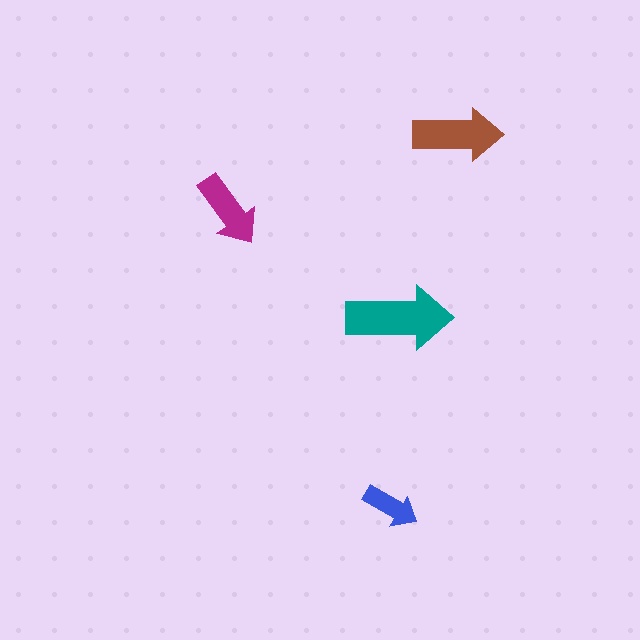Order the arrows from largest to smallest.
the teal one, the brown one, the magenta one, the blue one.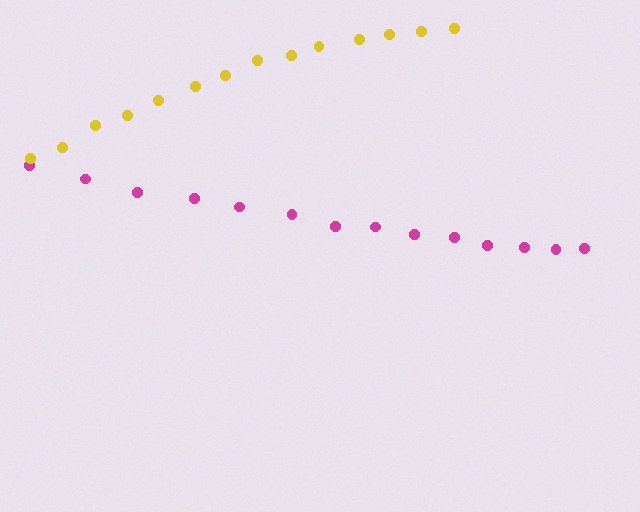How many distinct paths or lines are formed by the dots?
There are 2 distinct paths.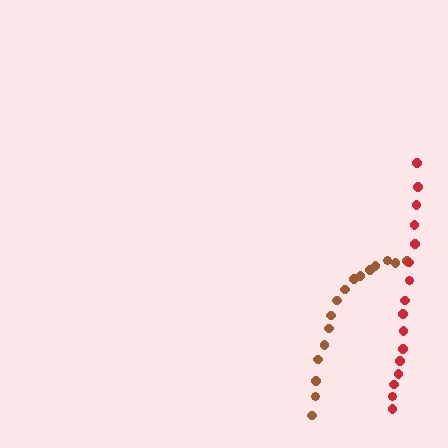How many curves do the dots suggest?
There are 2 distinct paths.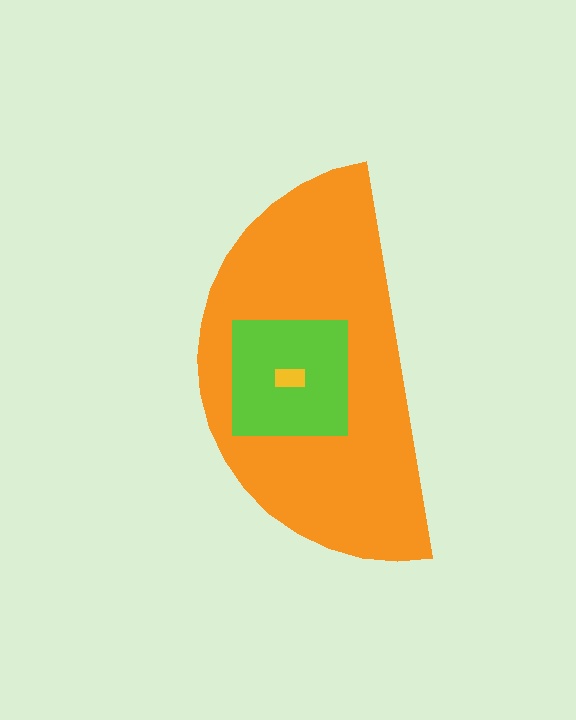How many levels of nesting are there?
3.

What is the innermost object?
The yellow rectangle.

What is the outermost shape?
The orange semicircle.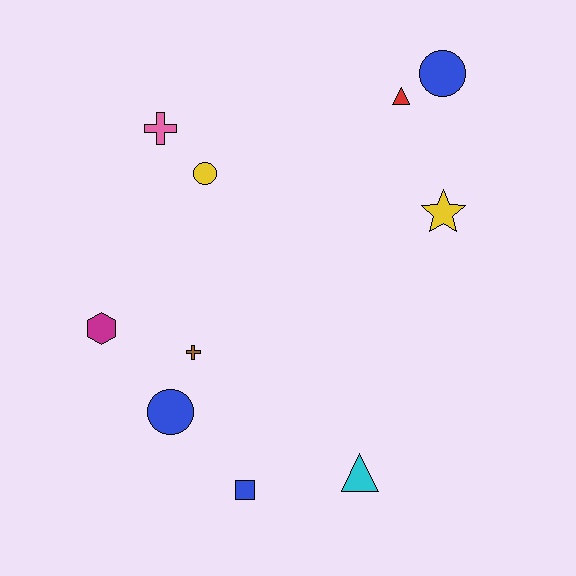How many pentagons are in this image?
There are no pentagons.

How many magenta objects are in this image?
There is 1 magenta object.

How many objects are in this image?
There are 10 objects.